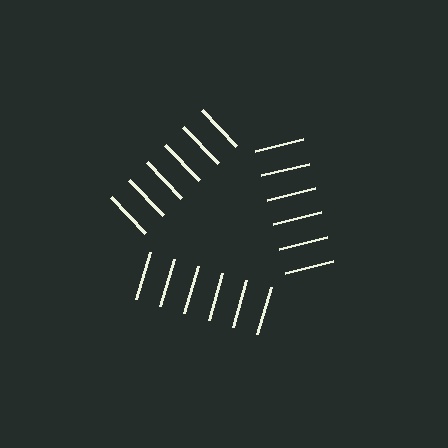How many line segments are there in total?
18 — 6 along each of the 3 edges.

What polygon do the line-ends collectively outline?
An illusory triangle — the line segments terminate on its edges but no continuous stroke is drawn.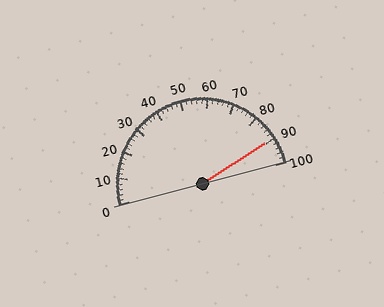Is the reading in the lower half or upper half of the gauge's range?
The reading is in the upper half of the range (0 to 100).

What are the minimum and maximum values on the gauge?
The gauge ranges from 0 to 100.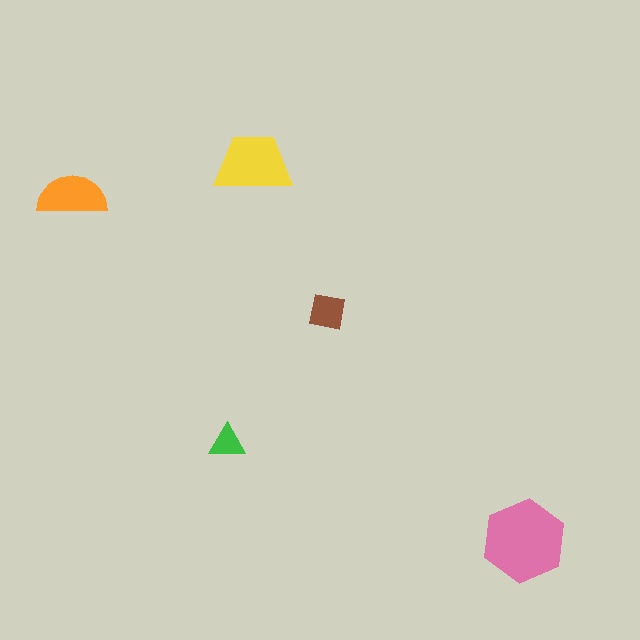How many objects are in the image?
There are 5 objects in the image.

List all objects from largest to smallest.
The pink hexagon, the yellow trapezoid, the orange semicircle, the brown square, the green triangle.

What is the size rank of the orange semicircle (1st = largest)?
3rd.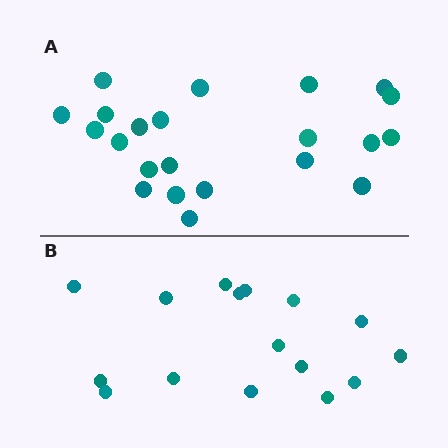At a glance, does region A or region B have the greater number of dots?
Region A (the top region) has more dots.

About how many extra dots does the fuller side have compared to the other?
Region A has about 6 more dots than region B.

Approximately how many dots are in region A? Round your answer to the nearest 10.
About 20 dots. (The exact count is 22, which rounds to 20.)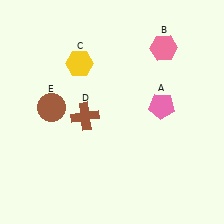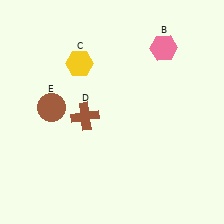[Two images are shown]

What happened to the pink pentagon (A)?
The pink pentagon (A) was removed in Image 2. It was in the top-right area of Image 1.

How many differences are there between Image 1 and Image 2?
There is 1 difference between the two images.